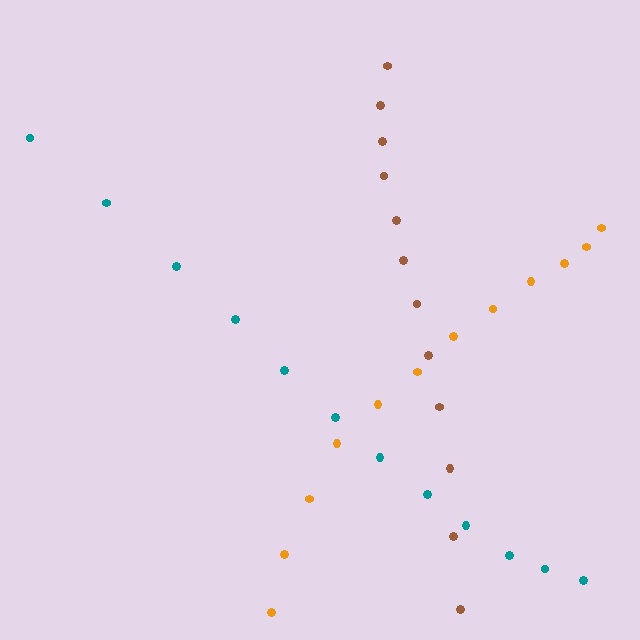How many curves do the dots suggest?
There are 3 distinct paths.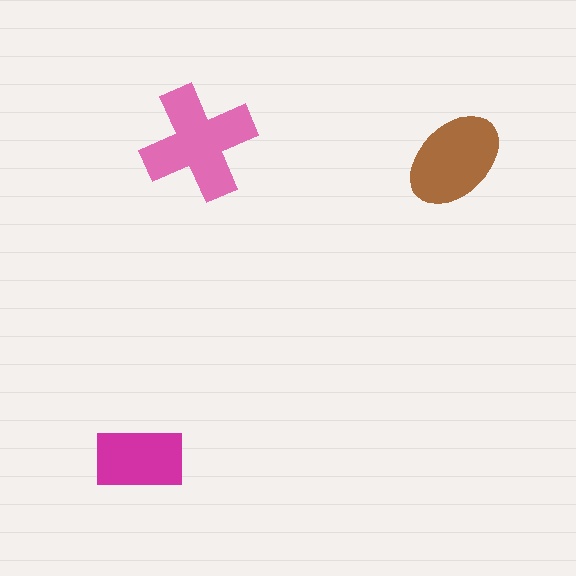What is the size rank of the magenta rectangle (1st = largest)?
3rd.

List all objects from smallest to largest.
The magenta rectangle, the brown ellipse, the pink cross.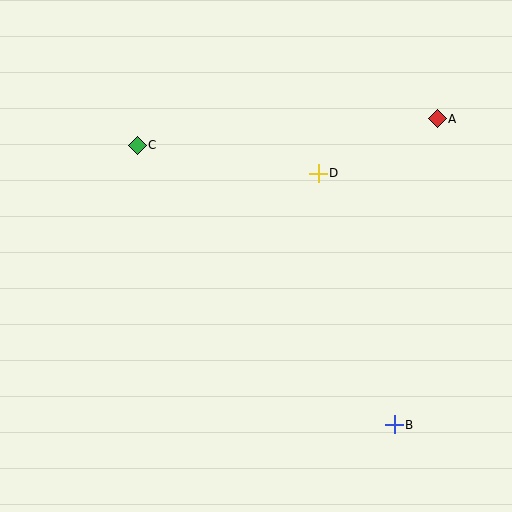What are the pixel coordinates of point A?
Point A is at (437, 119).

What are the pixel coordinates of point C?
Point C is at (137, 145).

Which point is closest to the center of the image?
Point D at (318, 173) is closest to the center.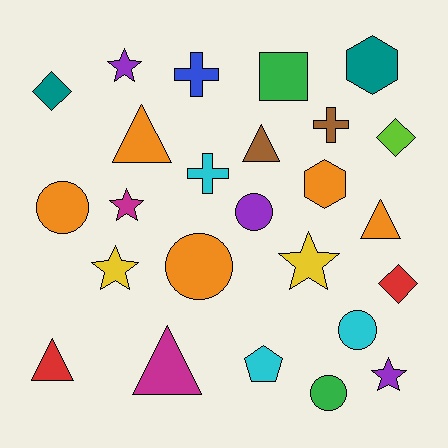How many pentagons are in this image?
There is 1 pentagon.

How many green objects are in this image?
There are 2 green objects.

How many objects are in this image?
There are 25 objects.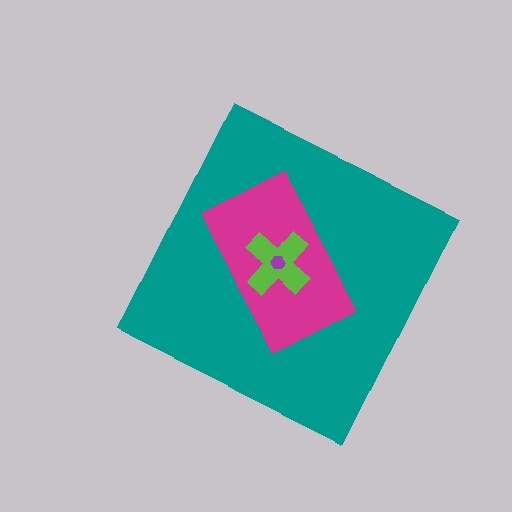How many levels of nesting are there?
4.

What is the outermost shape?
The teal diamond.